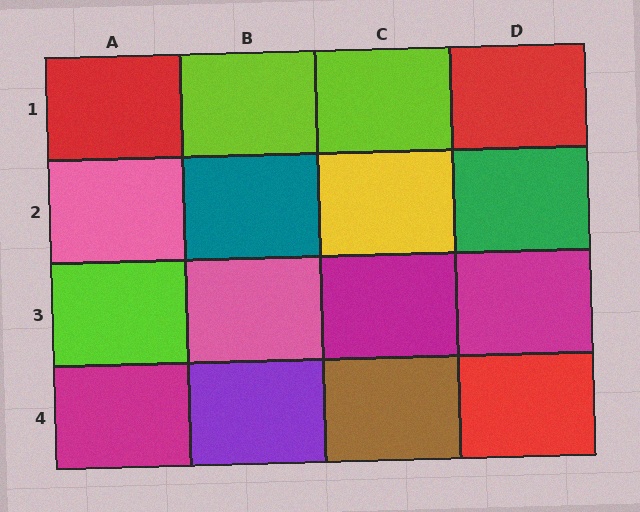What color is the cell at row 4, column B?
Purple.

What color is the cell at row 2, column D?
Green.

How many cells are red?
3 cells are red.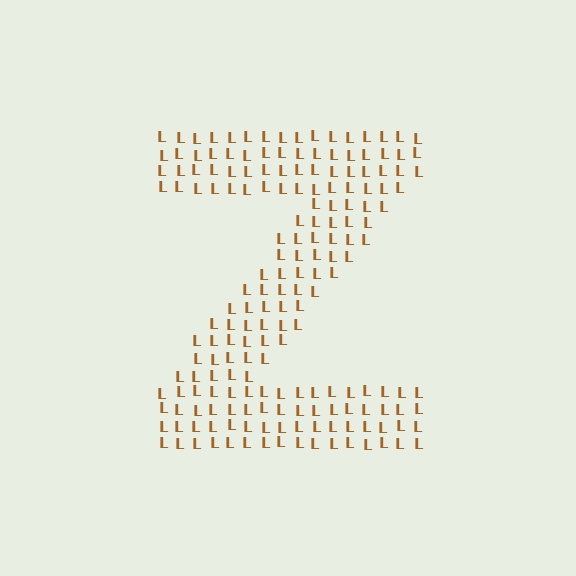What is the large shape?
The large shape is the letter Z.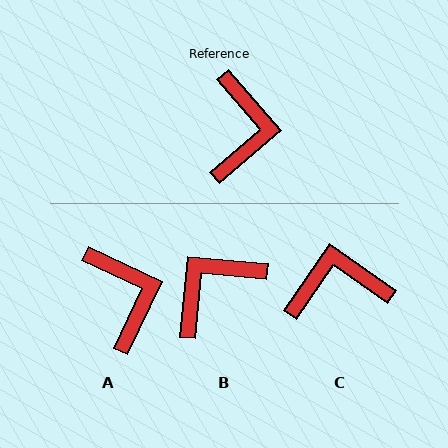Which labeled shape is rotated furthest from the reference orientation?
B, about 134 degrees away.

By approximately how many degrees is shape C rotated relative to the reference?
Approximately 104 degrees counter-clockwise.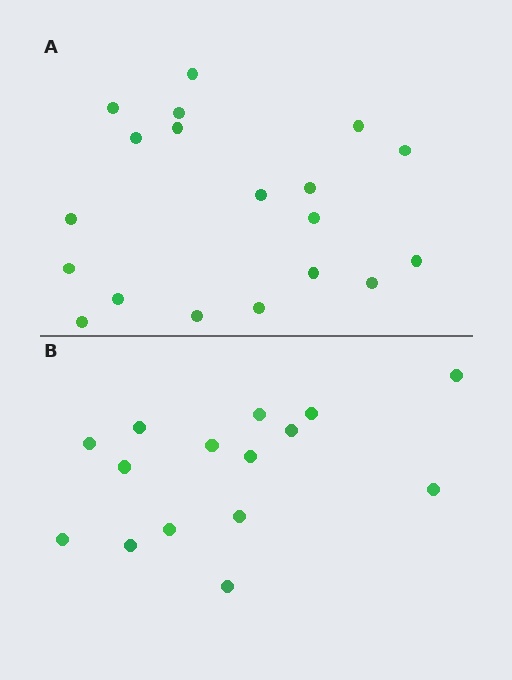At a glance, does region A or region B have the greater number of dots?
Region A (the top region) has more dots.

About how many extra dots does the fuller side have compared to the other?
Region A has about 4 more dots than region B.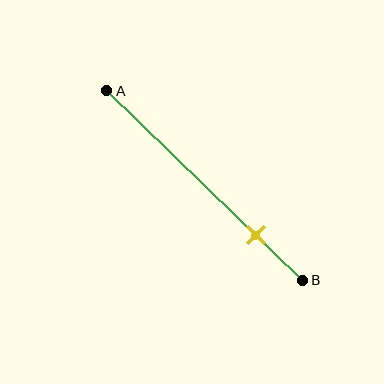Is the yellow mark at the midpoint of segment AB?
No, the mark is at about 75% from A, not at the 50% midpoint.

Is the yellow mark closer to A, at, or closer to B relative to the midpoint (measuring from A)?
The yellow mark is closer to point B than the midpoint of segment AB.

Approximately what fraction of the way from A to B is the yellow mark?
The yellow mark is approximately 75% of the way from A to B.